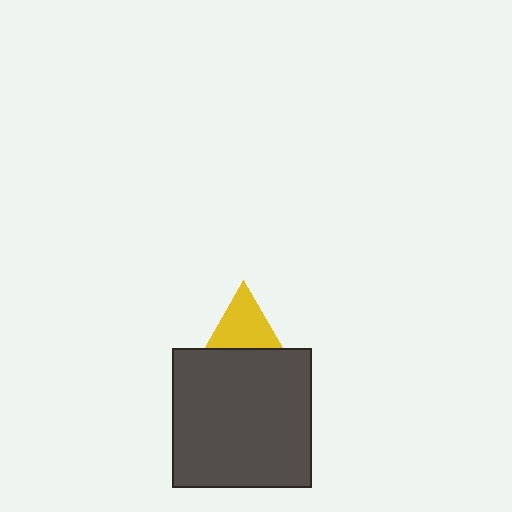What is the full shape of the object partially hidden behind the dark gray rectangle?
The partially hidden object is a yellow triangle.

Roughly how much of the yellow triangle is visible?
Most of it is visible (roughly 69%).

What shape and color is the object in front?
The object in front is a dark gray rectangle.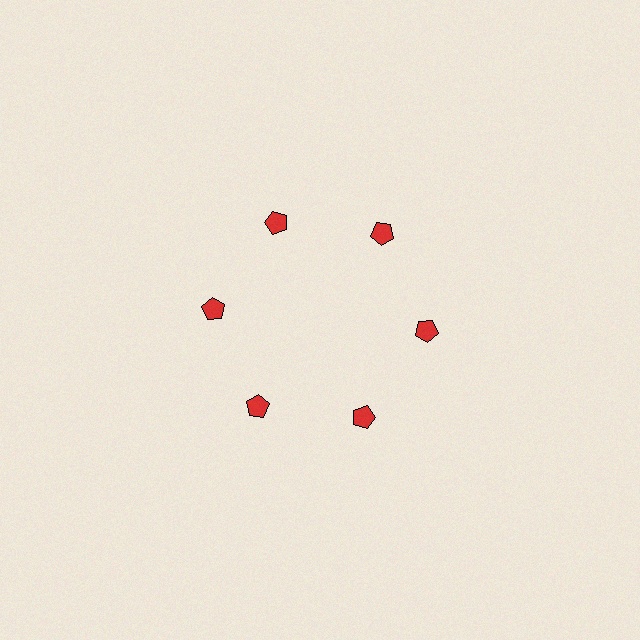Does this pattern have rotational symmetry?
Yes, this pattern has 6-fold rotational symmetry. It looks the same after rotating 60 degrees around the center.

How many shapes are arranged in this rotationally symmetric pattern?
There are 6 shapes, arranged in 6 groups of 1.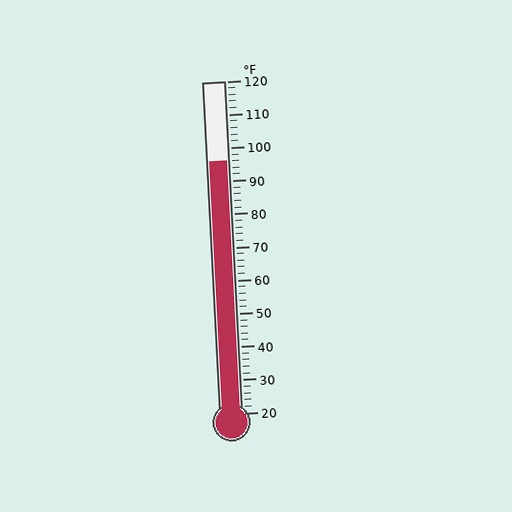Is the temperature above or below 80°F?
The temperature is above 80°F.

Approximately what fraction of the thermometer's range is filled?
The thermometer is filled to approximately 75% of its range.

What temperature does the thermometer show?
The thermometer shows approximately 96°F.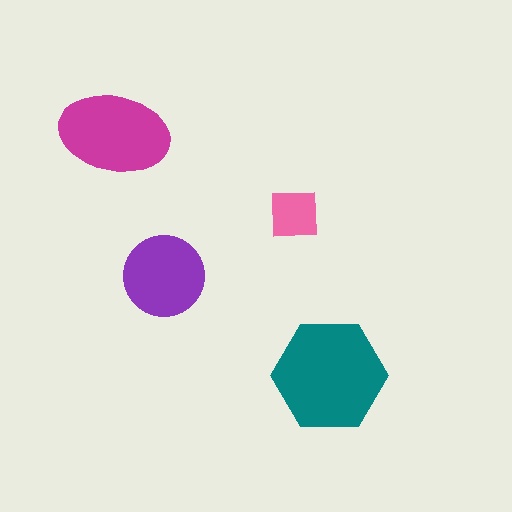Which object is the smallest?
The pink square.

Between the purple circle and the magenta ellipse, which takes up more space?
The magenta ellipse.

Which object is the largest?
The teal hexagon.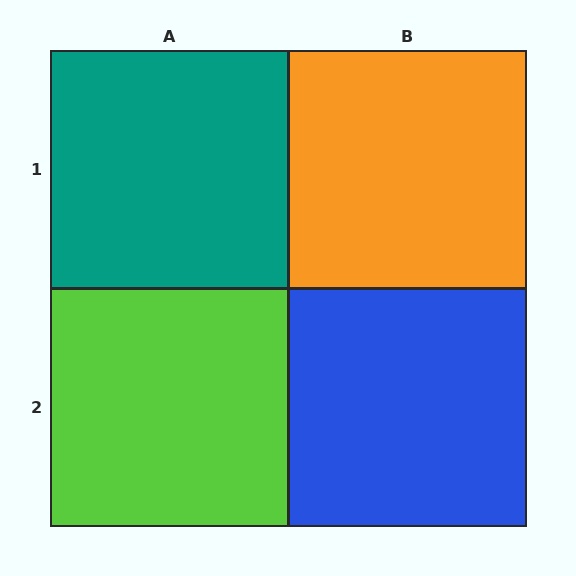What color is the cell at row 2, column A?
Lime.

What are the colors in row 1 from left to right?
Teal, orange.